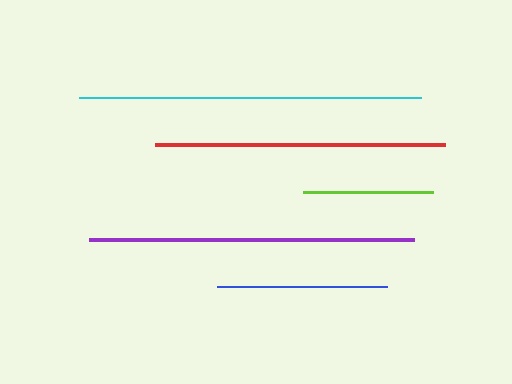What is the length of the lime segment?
The lime segment is approximately 130 pixels long.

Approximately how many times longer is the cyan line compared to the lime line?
The cyan line is approximately 2.6 times the length of the lime line.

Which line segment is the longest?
The cyan line is the longest at approximately 342 pixels.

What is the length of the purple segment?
The purple segment is approximately 325 pixels long.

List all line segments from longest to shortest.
From longest to shortest: cyan, purple, red, blue, lime.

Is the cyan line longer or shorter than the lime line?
The cyan line is longer than the lime line.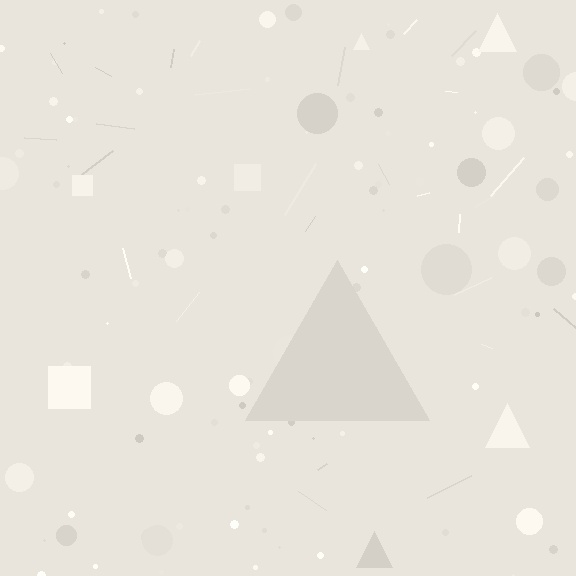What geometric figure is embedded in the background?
A triangle is embedded in the background.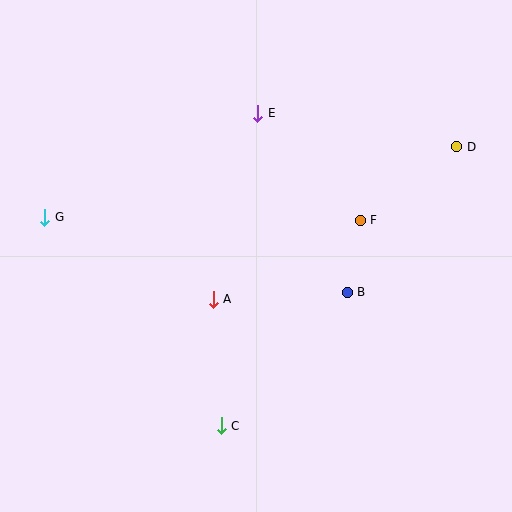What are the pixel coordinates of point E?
Point E is at (258, 113).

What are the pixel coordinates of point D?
Point D is at (457, 147).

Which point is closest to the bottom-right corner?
Point B is closest to the bottom-right corner.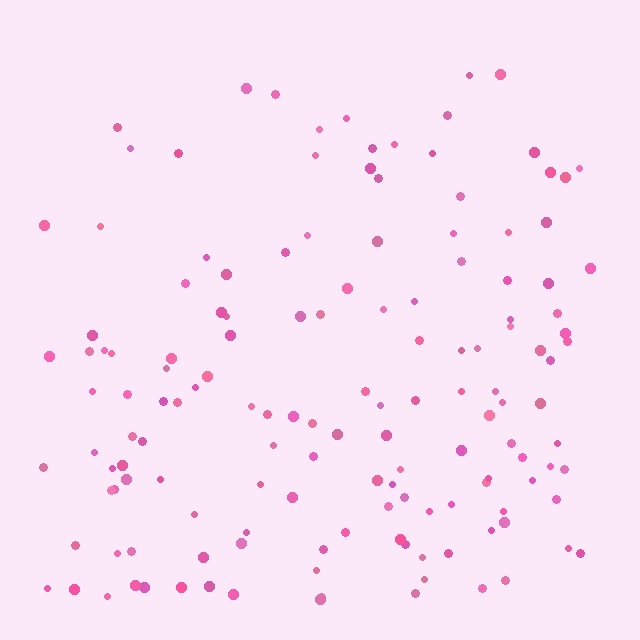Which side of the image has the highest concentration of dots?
The bottom.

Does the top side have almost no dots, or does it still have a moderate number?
Still a moderate number, just noticeably fewer than the bottom.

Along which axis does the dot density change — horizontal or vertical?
Vertical.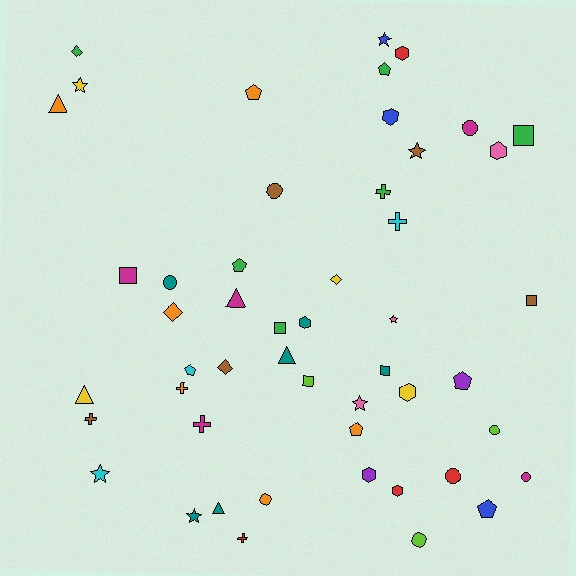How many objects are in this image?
There are 50 objects.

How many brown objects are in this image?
There are 5 brown objects.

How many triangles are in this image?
There are 5 triangles.